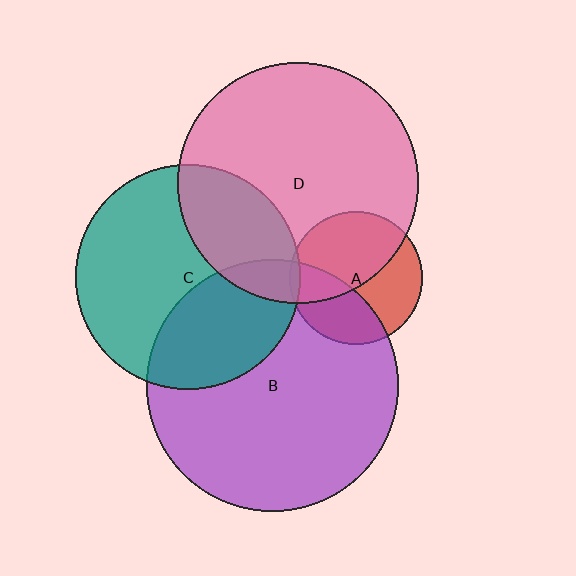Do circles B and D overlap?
Yes.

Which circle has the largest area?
Circle B (purple).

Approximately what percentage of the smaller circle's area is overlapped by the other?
Approximately 10%.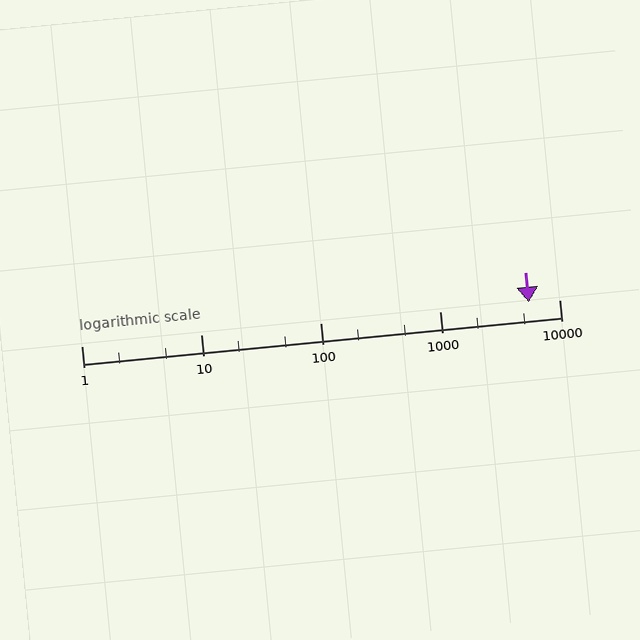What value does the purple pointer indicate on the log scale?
The pointer indicates approximately 5600.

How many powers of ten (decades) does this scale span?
The scale spans 4 decades, from 1 to 10000.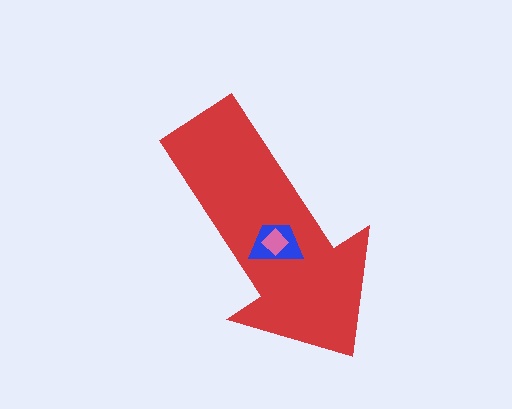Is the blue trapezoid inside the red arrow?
Yes.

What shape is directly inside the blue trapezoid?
The pink diamond.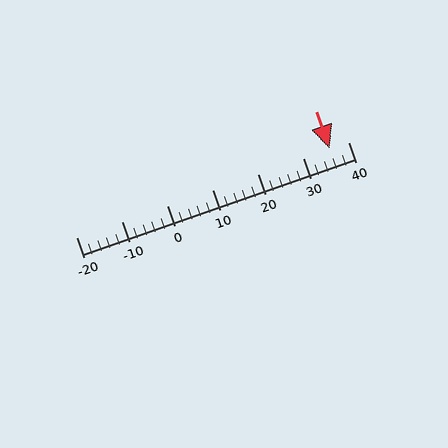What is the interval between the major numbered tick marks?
The major tick marks are spaced 10 units apart.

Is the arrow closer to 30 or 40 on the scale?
The arrow is closer to 40.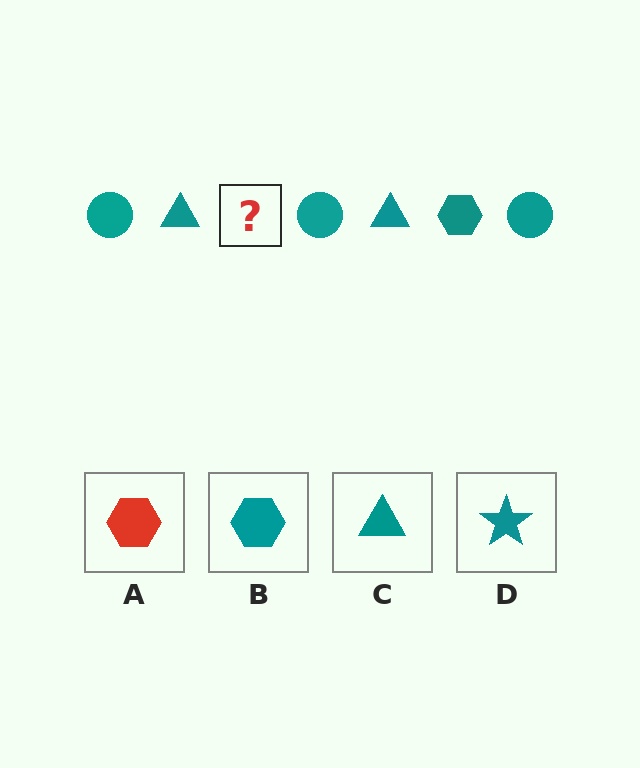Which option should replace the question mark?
Option B.